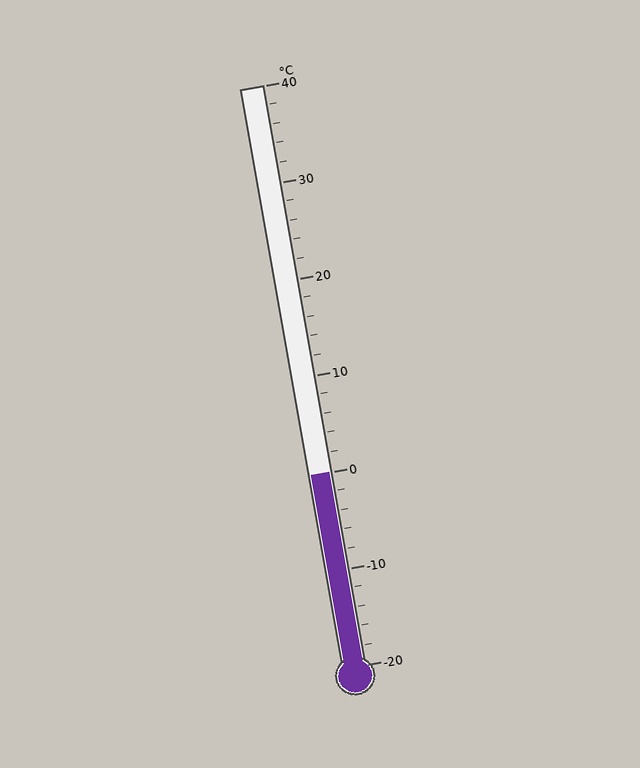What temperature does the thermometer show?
The thermometer shows approximately 0°C.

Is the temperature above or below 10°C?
The temperature is below 10°C.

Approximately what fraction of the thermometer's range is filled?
The thermometer is filled to approximately 35% of its range.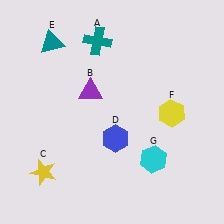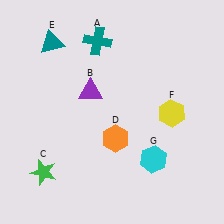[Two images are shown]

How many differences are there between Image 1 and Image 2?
There are 2 differences between the two images.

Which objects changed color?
C changed from yellow to green. D changed from blue to orange.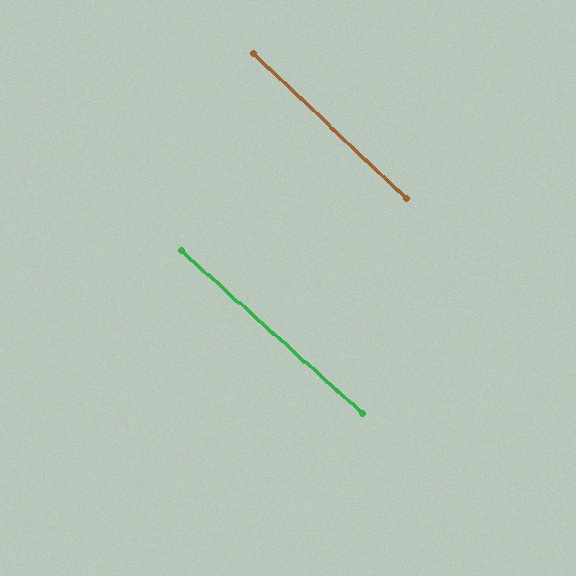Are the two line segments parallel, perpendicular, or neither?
Parallel — their directions differ by only 1.6°.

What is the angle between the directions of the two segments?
Approximately 2 degrees.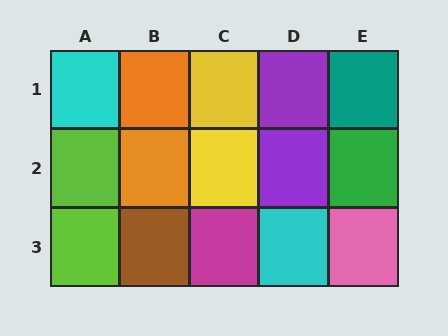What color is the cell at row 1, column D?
Purple.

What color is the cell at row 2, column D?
Purple.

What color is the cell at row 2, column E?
Green.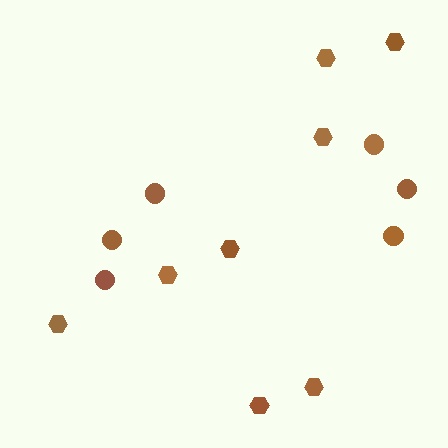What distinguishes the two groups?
There are 2 groups: one group of hexagons (8) and one group of circles (6).